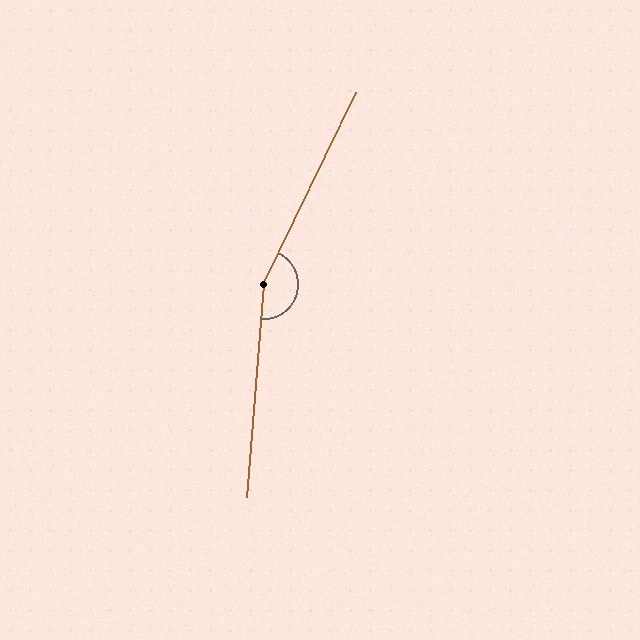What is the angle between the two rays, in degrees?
Approximately 159 degrees.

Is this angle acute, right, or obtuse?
It is obtuse.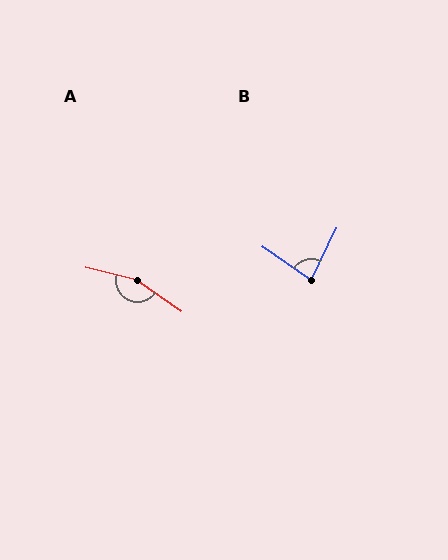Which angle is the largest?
A, at approximately 159 degrees.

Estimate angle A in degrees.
Approximately 159 degrees.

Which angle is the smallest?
B, at approximately 81 degrees.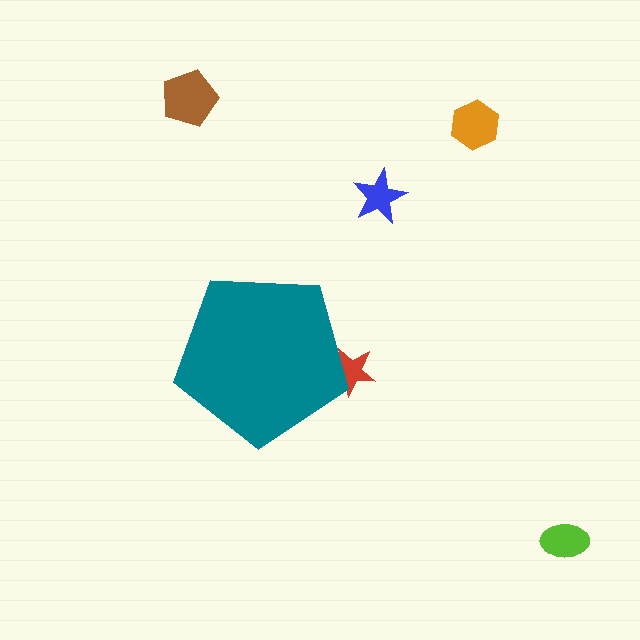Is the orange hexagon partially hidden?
No, the orange hexagon is fully visible.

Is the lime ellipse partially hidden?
No, the lime ellipse is fully visible.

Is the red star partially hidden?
Yes, the red star is partially hidden behind the teal pentagon.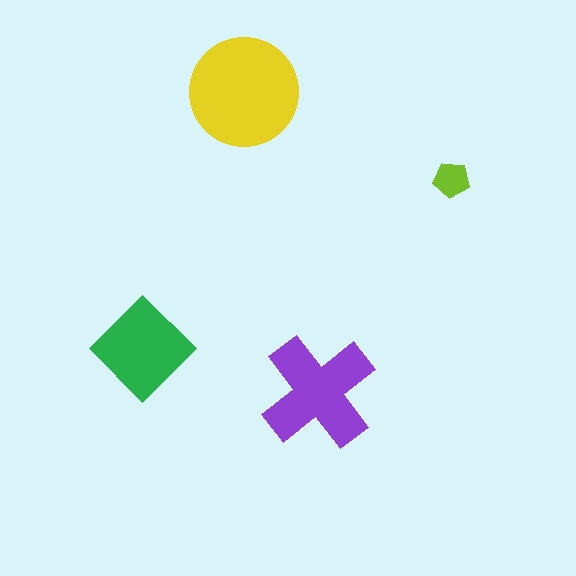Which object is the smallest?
The lime pentagon.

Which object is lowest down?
The purple cross is bottommost.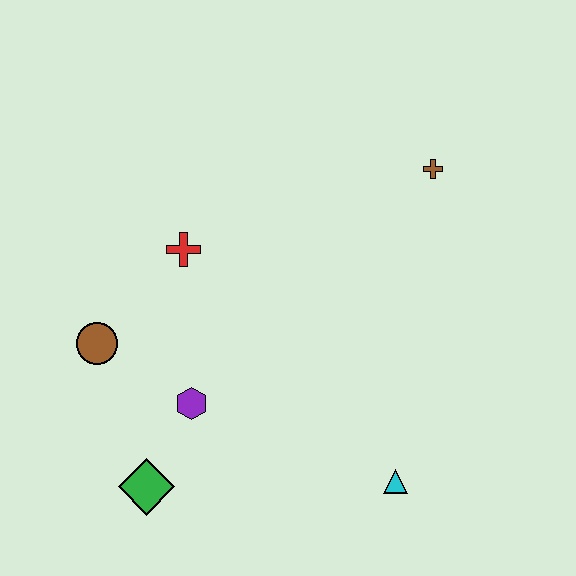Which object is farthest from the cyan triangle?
The brown circle is farthest from the cyan triangle.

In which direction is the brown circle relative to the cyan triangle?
The brown circle is to the left of the cyan triangle.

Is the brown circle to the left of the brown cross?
Yes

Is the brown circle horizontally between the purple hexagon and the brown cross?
No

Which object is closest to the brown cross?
The red cross is closest to the brown cross.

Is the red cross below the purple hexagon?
No